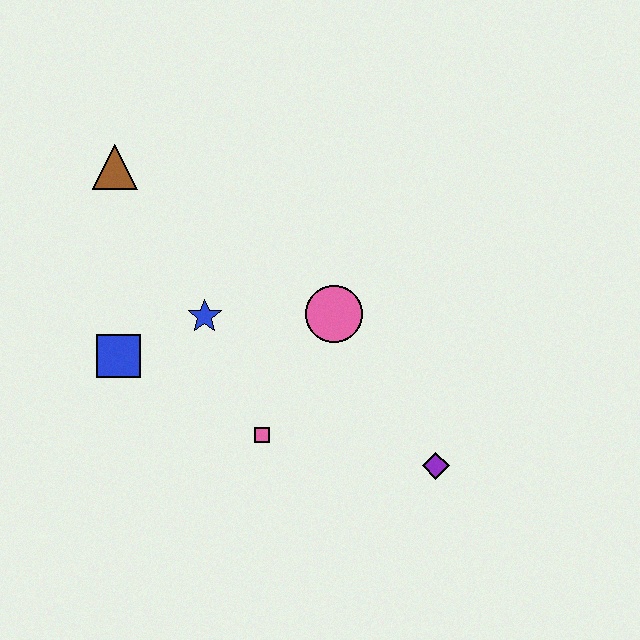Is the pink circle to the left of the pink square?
No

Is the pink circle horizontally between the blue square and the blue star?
No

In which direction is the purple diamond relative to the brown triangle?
The purple diamond is to the right of the brown triangle.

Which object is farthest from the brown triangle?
The purple diamond is farthest from the brown triangle.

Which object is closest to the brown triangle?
The blue star is closest to the brown triangle.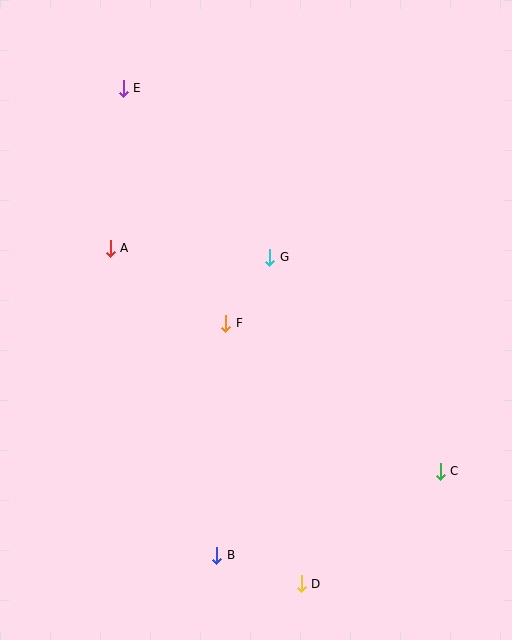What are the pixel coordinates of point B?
Point B is at (217, 555).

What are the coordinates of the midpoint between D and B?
The midpoint between D and B is at (259, 569).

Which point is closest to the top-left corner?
Point E is closest to the top-left corner.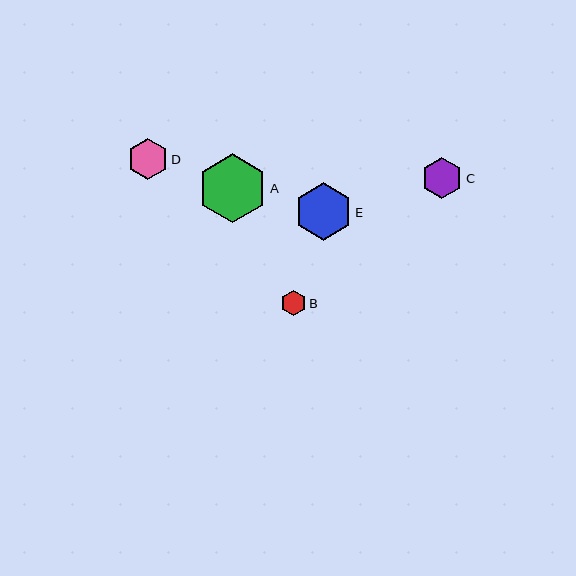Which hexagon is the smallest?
Hexagon B is the smallest with a size of approximately 25 pixels.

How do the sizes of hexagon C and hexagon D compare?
Hexagon C and hexagon D are approximately the same size.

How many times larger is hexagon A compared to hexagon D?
Hexagon A is approximately 1.7 times the size of hexagon D.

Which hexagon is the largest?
Hexagon A is the largest with a size of approximately 69 pixels.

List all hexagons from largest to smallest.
From largest to smallest: A, E, C, D, B.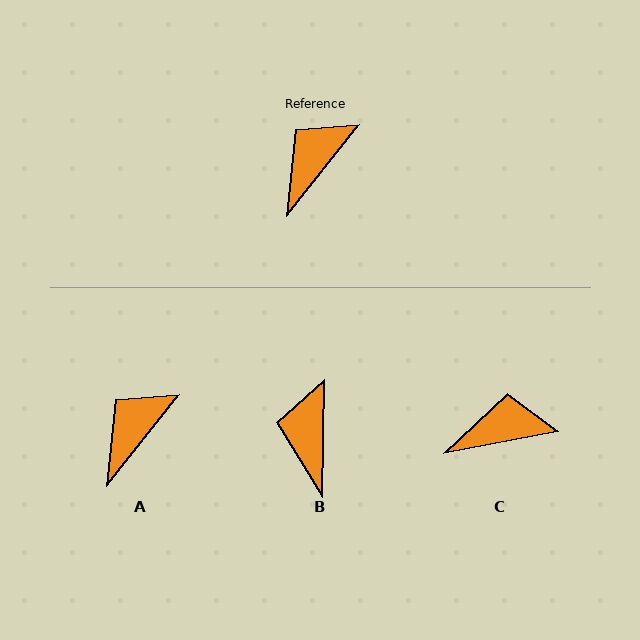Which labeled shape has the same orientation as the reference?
A.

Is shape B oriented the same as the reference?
No, it is off by about 38 degrees.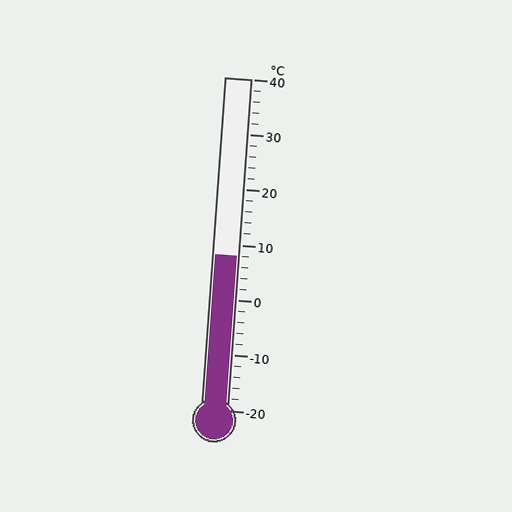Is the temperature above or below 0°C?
The temperature is above 0°C.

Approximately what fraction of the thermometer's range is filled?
The thermometer is filled to approximately 45% of its range.